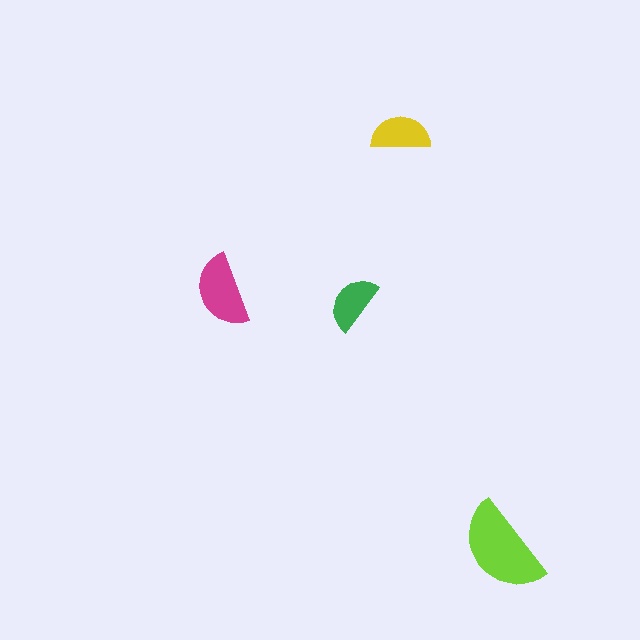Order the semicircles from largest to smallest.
the lime one, the magenta one, the yellow one, the green one.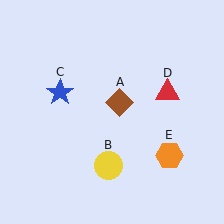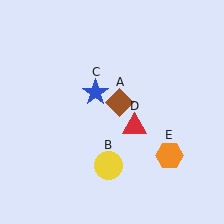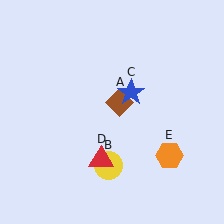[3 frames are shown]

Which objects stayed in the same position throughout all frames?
Brown diamond (object A) and yellow circle (object B) and orange hexagon (object E) remained stationary.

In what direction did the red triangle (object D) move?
The red triangle (object D) moved down and to the left.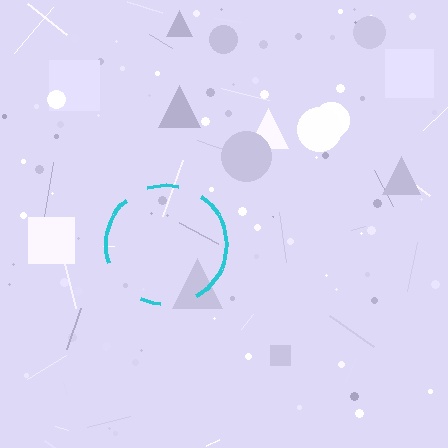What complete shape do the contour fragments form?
The contour fragments form a circle.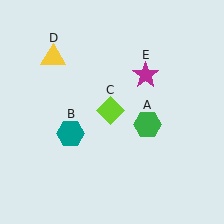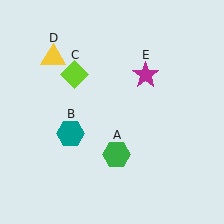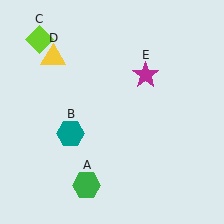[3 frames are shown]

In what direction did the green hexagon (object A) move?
The green hexagon (object A) moved down and to the left.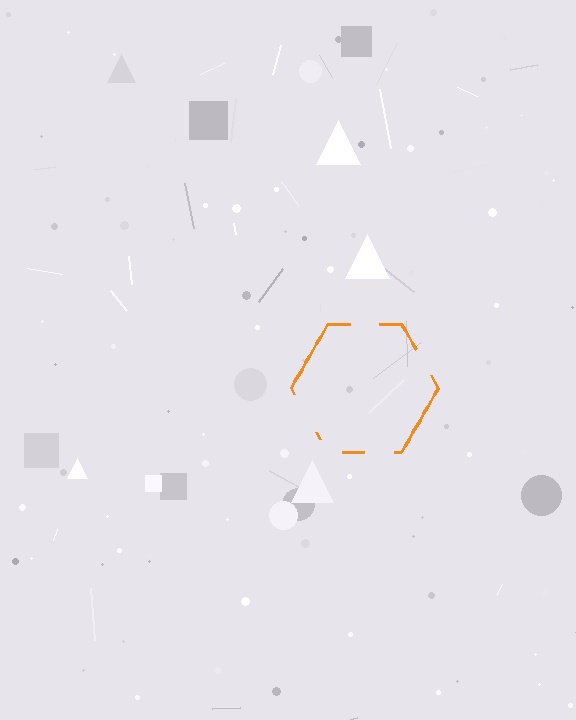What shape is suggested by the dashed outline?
The dashed outline suggests a hexagon.